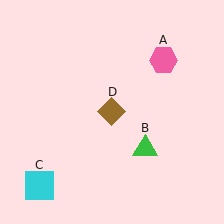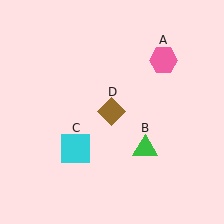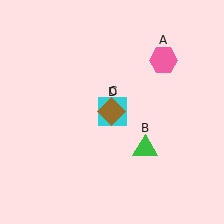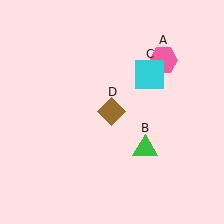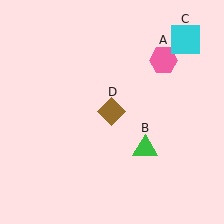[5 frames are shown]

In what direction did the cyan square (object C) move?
The cyan square (object C) moved up and to the right.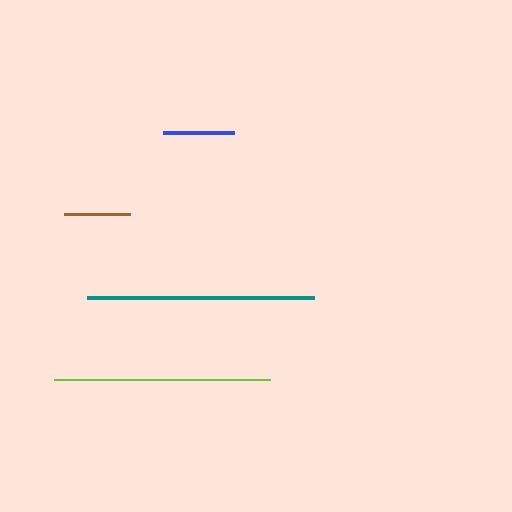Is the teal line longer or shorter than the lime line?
The teal line is longer than the lime line.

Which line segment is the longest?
The teal line is the longest at approximately 227 pixels.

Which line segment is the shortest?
The brown line is the shortest at approximately 66 pixels.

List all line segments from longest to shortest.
From longest to shortest: teal, lime, blue, brown.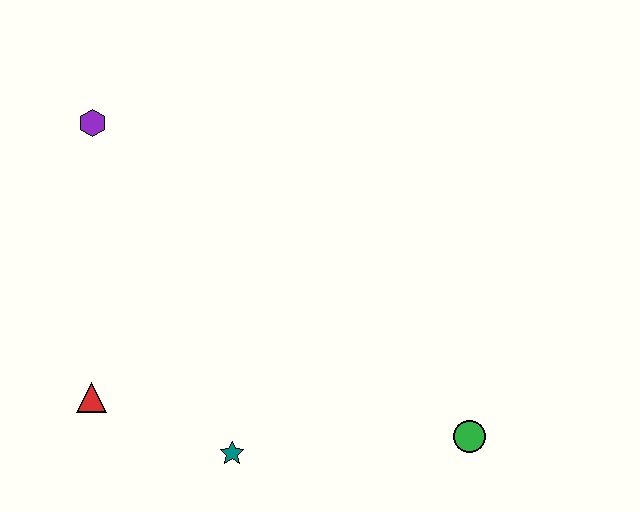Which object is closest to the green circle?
The teal star is closest to the green circle.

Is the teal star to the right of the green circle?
No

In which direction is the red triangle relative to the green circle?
The red triangle is to the left of the green circle.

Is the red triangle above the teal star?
Yes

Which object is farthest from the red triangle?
The green circle is farthest from the red triangle.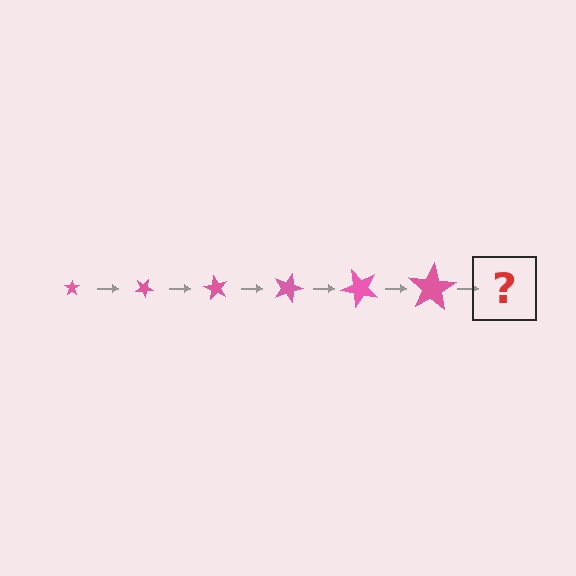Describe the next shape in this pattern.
It should be a star, larger than the previous one and rotated 180 degrees from the start.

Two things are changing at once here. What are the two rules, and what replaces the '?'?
The two rules are that the star grows larger each step and it rotates 30 degrees each step. The '?' should be a star, larger than the previous one and rotated 180 degrees from the start.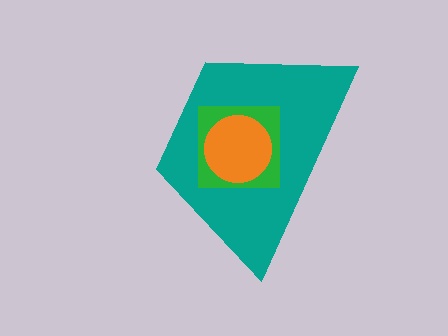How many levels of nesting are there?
3.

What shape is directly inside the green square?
The orange circle.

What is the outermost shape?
The teal trapezoid.